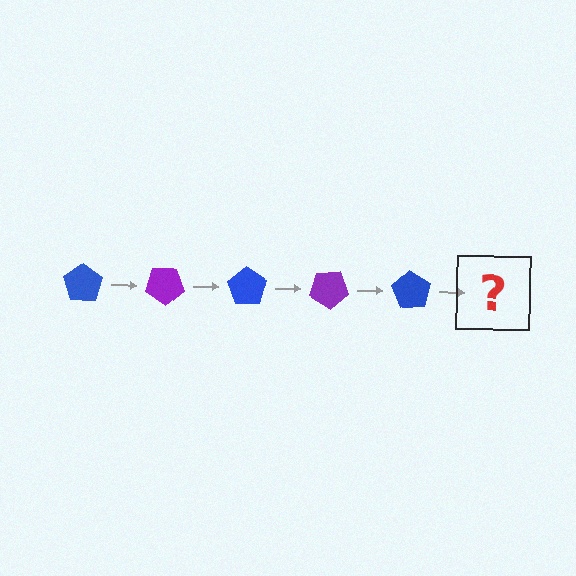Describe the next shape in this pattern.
It should be a purple pentagon, rotated 175 degrees from the start.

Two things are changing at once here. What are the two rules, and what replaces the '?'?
The two rules are that it rotates 35 degrees each step and the color cycles through blue and purple. The '?' should be a purple pentagon, rotated 175 degrees from the start.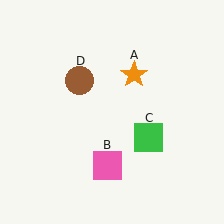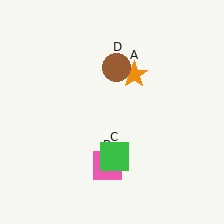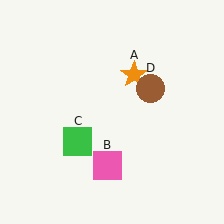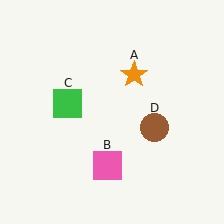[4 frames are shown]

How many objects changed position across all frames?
2 objects changed position: green square (object C), brown circle (object D).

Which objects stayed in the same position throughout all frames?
Orange star (object A) and pink square (object B) remained stationary.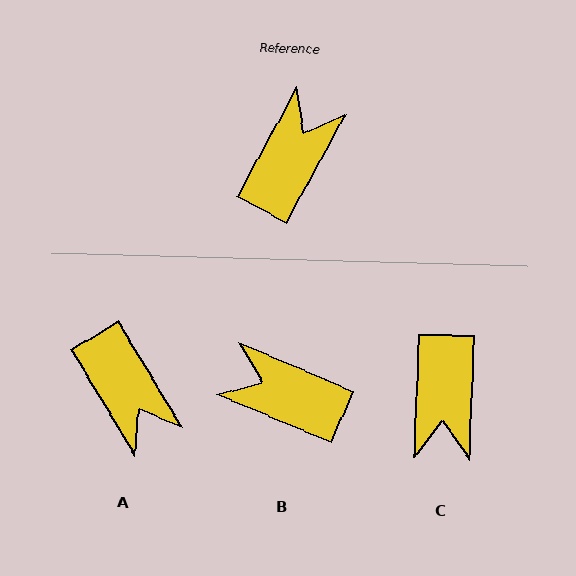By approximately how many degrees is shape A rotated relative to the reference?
Approximately 120 degrees clockwise.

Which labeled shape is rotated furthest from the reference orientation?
C, about 153 degrees away.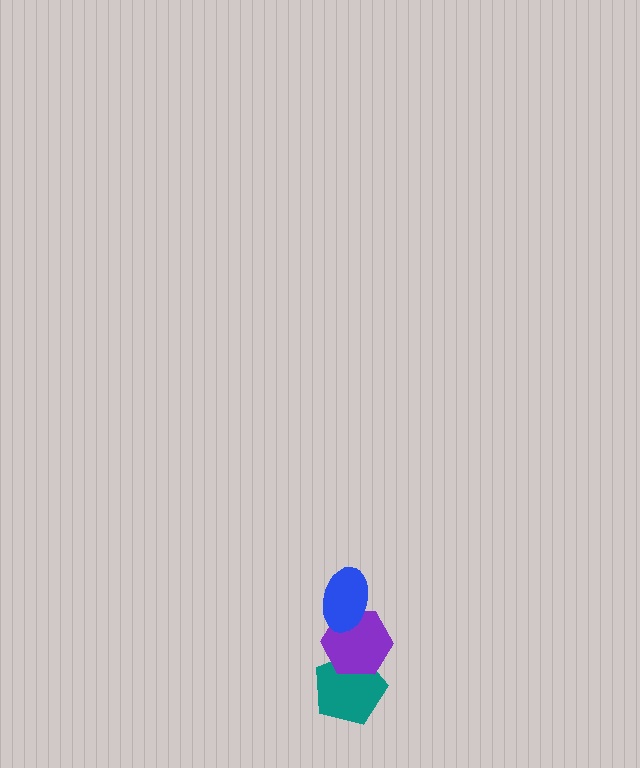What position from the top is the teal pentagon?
The teal pentagon is 3rd from the top.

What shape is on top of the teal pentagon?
The purple hexagon is on top of the teal pentagon.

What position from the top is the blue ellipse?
The blue ellipse is 1st from the top.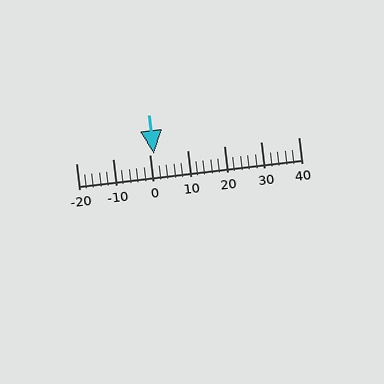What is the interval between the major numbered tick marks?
The major tick marks are spaced 10 units apart.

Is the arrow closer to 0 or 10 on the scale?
The arrow is closer to 0.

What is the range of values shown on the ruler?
The ruler shows values from -20 to 40.